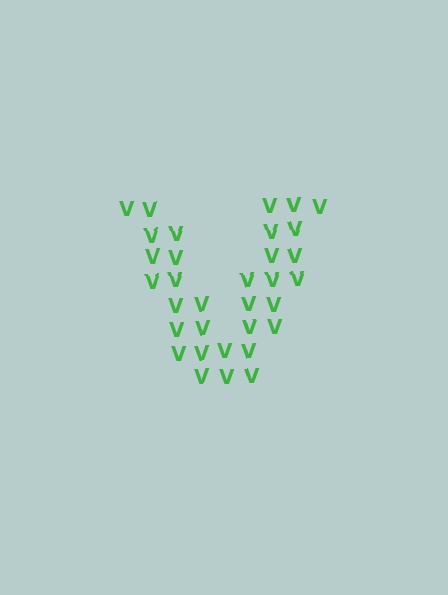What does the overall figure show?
The overall figure shows the letter V.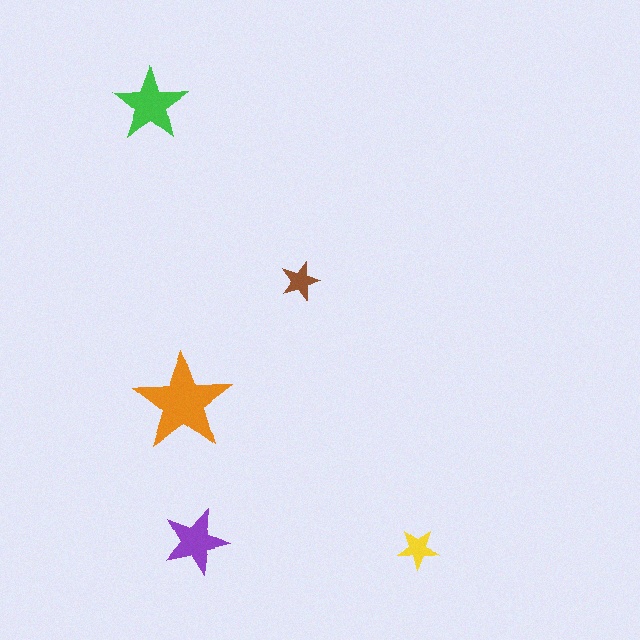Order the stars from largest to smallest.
the orange one, the green one, the purple one, the yellow one, the brown one.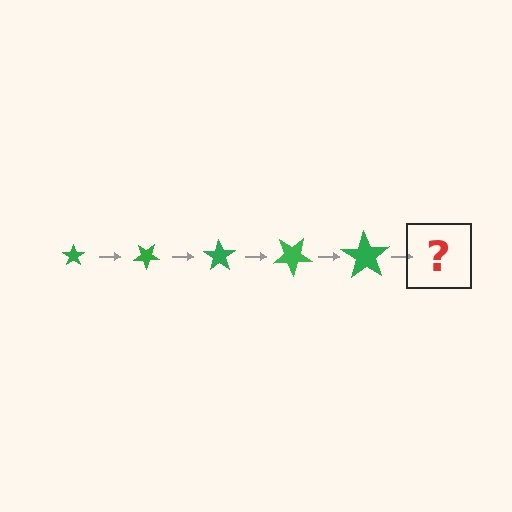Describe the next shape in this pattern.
It should be a star, larger than the previous one and rotated 175 degrees from the start.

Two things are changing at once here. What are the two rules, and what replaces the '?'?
The two rules are that the star grows larger each step and it rotates 35 degrees each step. The '?' should be a star, larger than the previous one and rotated 175 degrees from the start.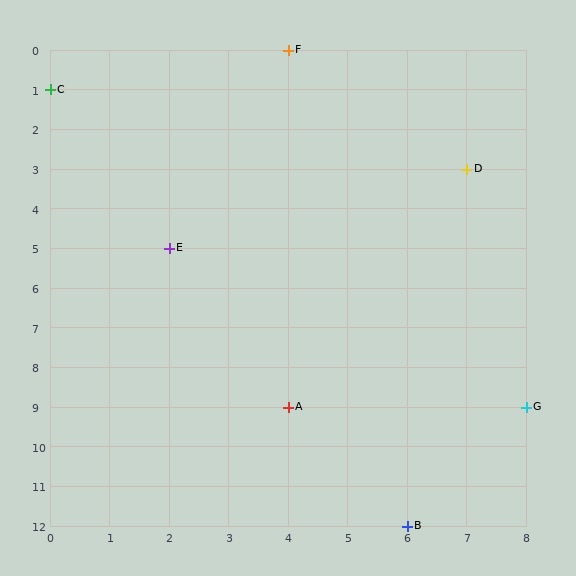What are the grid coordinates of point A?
Point A is at grid coordinates (4, 9).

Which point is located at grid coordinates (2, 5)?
Point E is at (2, 5).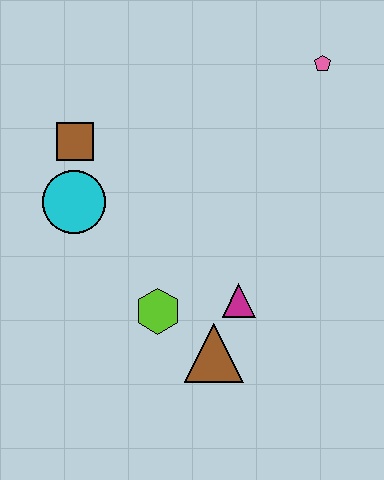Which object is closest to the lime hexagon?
The brown triangle is closest to the lime hexagon.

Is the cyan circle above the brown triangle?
Yes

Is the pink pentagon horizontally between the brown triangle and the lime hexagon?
No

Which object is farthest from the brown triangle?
The pink pentagon is farthest from the brown triangle.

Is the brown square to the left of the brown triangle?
Yes